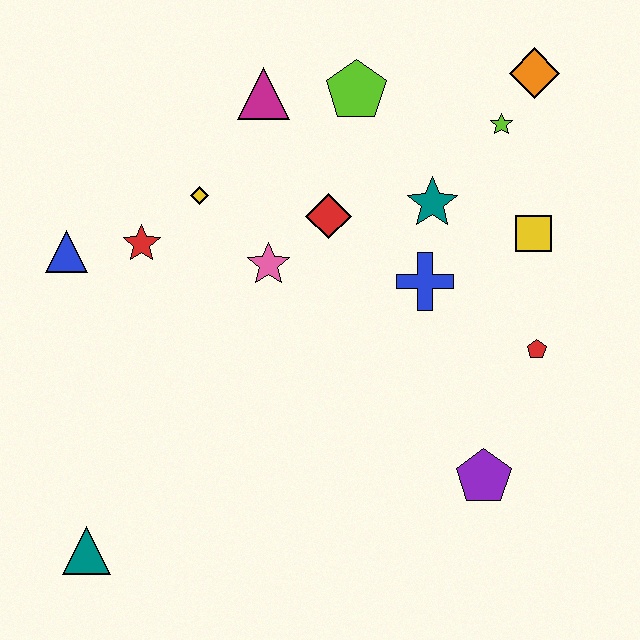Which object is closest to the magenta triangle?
The lime pentagon is closest to the magenta triangle.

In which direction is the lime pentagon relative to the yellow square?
The lime pentagon is to the left of the yellow square.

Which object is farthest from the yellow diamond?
The purple pentagon is farthest from the yellow diamond.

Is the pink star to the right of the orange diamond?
No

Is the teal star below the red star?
No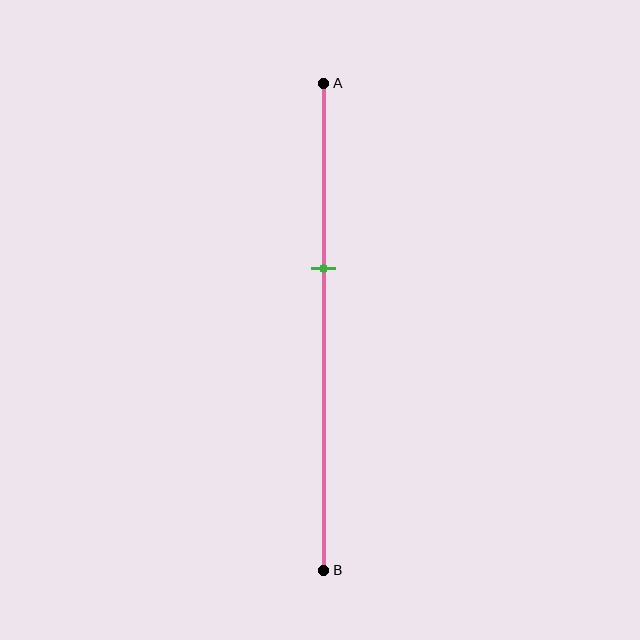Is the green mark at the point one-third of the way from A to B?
No, the mark is at about 40% from A, not at the 33% one-third point.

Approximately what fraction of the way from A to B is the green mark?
The green mark is approximately 40% of the way from A to B.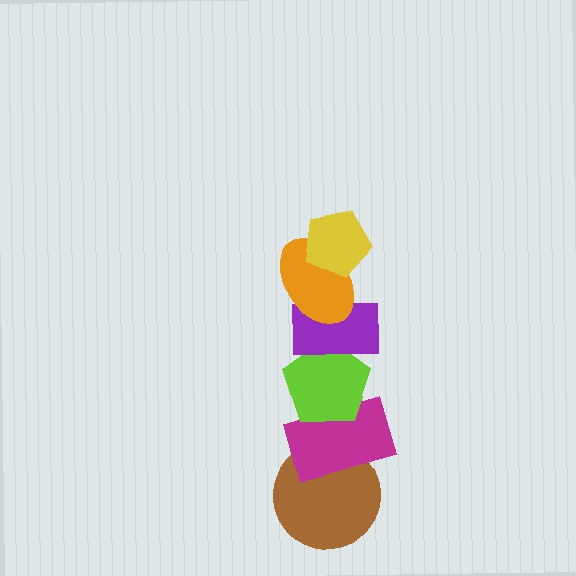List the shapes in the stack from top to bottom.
From top to bottom: the yellow pentagon, the orange ellipse, the purple rectangle, the lime pentagon, the magenta rectangle, the brown circle.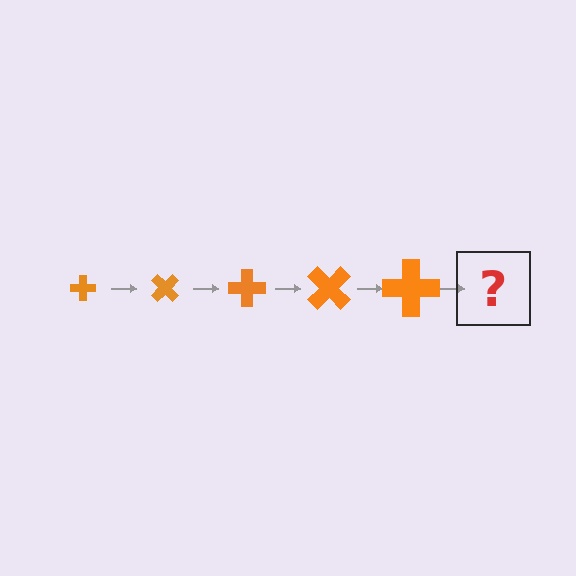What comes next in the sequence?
The next element should be a cross, larger than the previous one and rotated 225 degrees from the start.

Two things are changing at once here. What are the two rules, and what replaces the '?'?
The two rules are that the cross grows larger each step and it rotates 45 degrees each step. The '?' should be a cross, larger than the previous one and rotated 225 degrees from the start.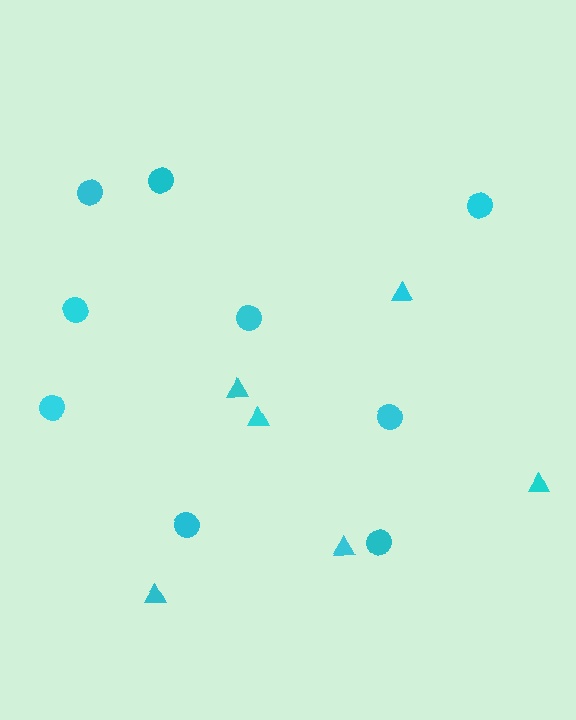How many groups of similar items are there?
There are 2 groups: one group of circles (9) and one group of triangles (6).